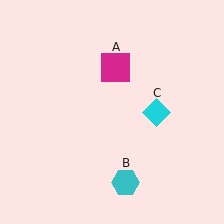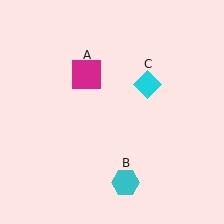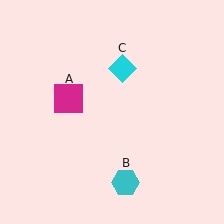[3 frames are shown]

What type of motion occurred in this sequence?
The magenta square (object A), cyan diamond (object C) rotated counterclockwise around the center of the scene.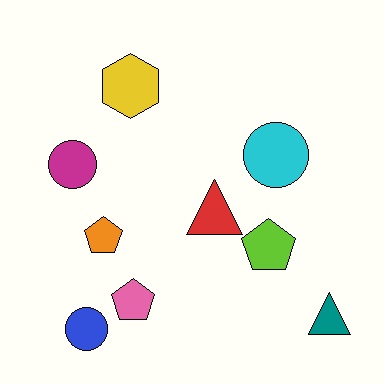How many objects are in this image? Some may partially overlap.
There are 9 objects.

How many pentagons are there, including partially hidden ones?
There are 3 pentagons.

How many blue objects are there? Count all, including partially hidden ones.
There is 1 blue object.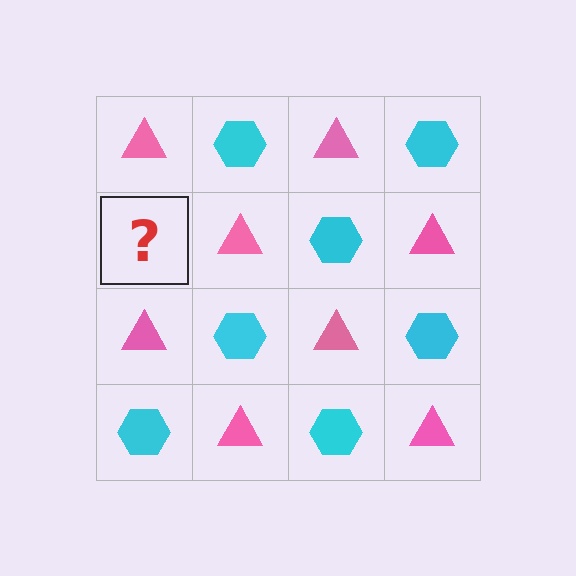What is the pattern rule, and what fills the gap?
The rule is that it alternates pink triangle and cyan hexagon in a checkerboard pattern. The gap should be filled with a cyan hexagon.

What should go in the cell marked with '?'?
The missing cell should contain a cyan hexagon.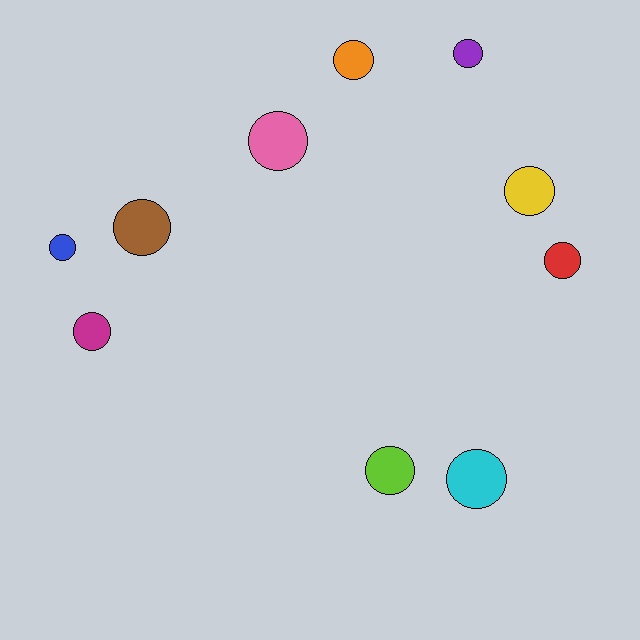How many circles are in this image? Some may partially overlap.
There are 10 circles.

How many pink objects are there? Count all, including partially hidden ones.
There is 1 pink object.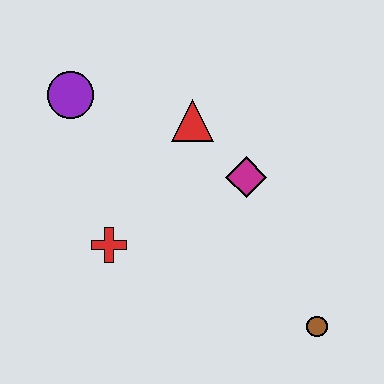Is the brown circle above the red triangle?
No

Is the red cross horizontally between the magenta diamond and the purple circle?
Yes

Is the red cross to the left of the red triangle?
Yes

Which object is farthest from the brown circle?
The purple circle is farthest from the brown circle.